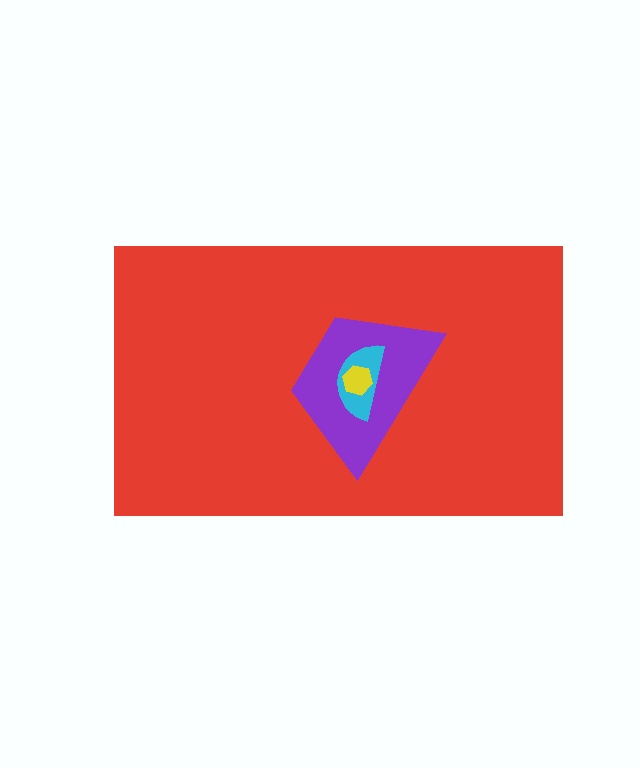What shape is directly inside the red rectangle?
The purple trapezoid.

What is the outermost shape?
The red rectangle.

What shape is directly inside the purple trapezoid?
The cyan semicircle.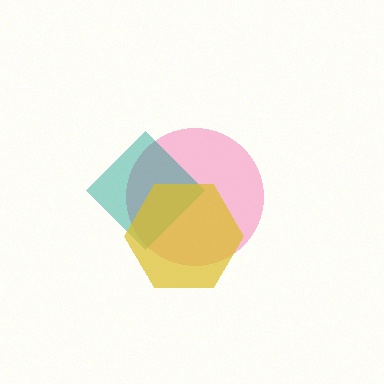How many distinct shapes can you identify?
There are 3 distinct shapes: a pink circle, a teal diamond, a yellow hexagon.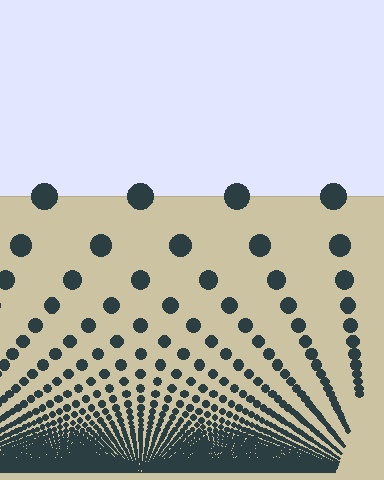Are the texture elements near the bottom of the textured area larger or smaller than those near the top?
Smaller. The gradient is inverted — elements near the bottom are smaller and denser.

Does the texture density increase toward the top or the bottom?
Density increases toward the bottom.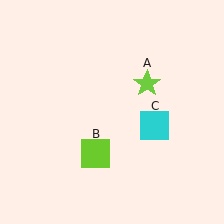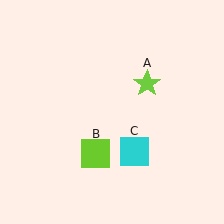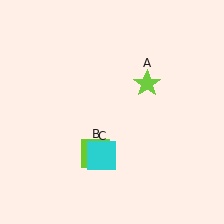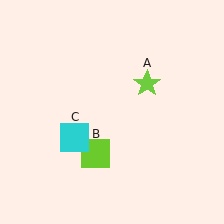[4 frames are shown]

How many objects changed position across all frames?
1 object changed position: cyan square (object C).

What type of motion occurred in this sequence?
The cyan square (object C) rotated clockwise around the center of the scene.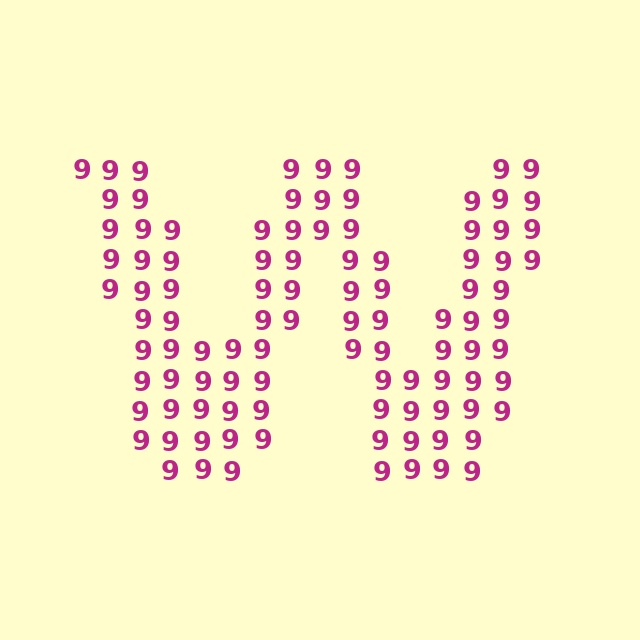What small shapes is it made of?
It is made of small digit 9's.